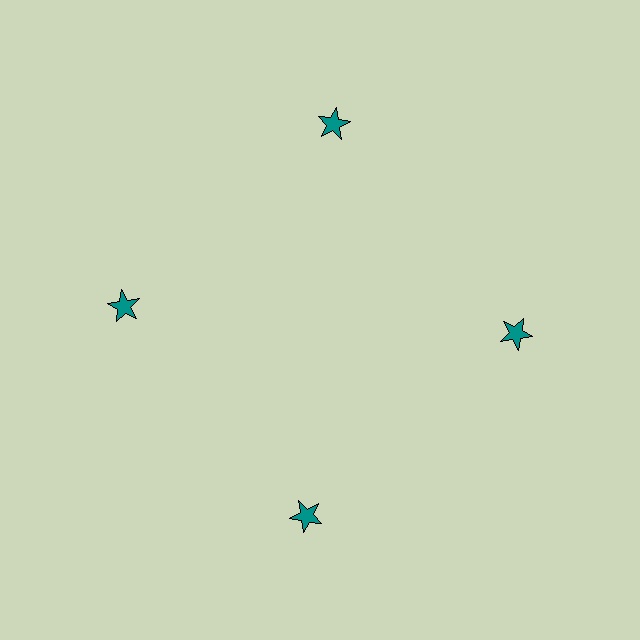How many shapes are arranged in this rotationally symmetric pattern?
There are 4 shapes, arranged in 4 groups of 1.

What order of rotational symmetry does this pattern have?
This pattern has 4-fold rotational symmetry.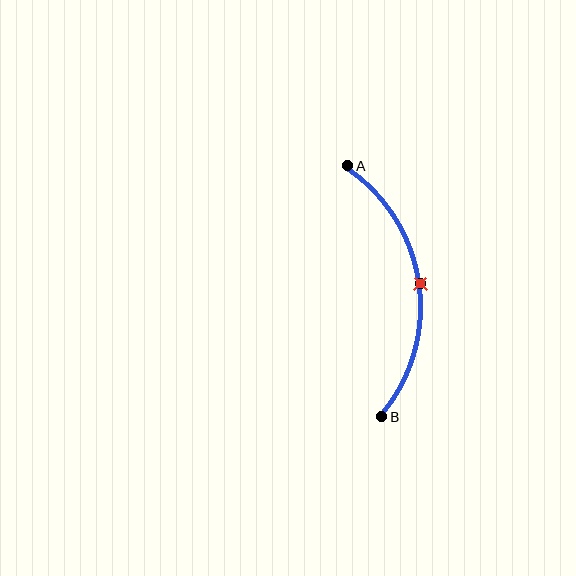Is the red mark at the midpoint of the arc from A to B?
Yes. The red mark lies on the arc at equal arc-length from both A and B — it is the arc midpoint.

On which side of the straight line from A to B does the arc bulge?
The arc bulges to the right of the straight line connecting A and B.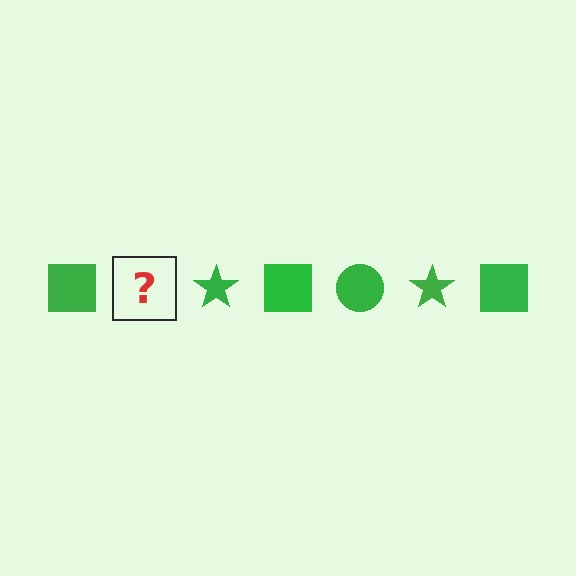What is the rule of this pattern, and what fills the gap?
The rule is that the pattern cycles through square, circle, star shapes in green. The gap should be filled with a green circle.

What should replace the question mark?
The question mark should be replaced with a green circle.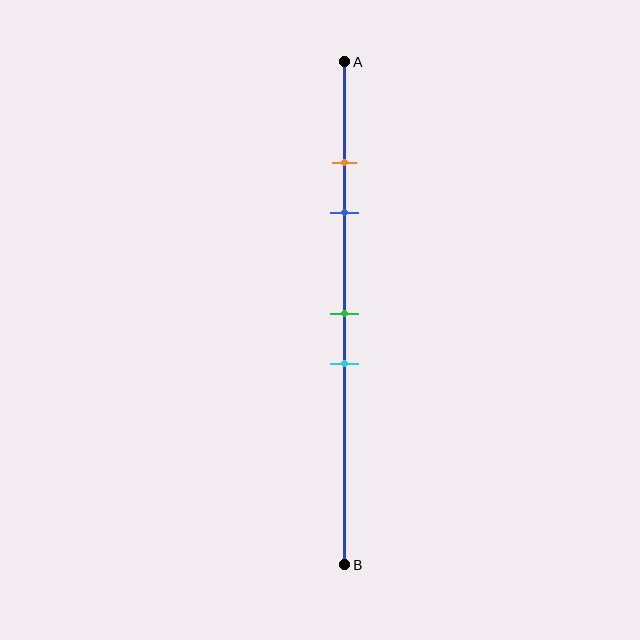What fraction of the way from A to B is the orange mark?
The orange mark is approximately 20% (0.2) of the way from A to B.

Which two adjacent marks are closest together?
The orange and blue marks are the closest adjacent pair.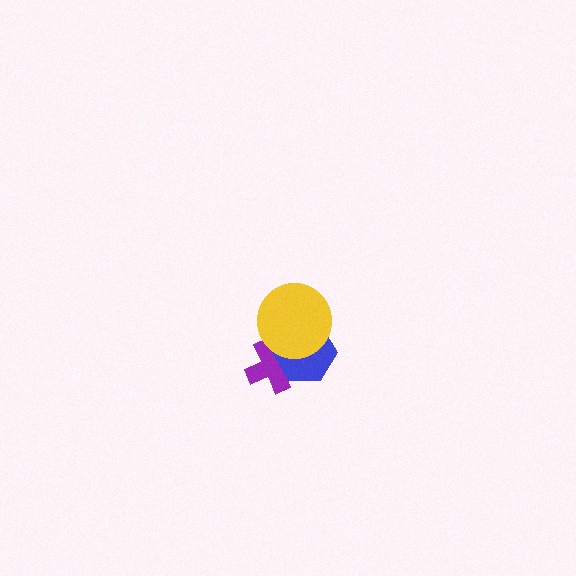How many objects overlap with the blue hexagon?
2 objects overlap with the blue hexagon.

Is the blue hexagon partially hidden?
Yes, it is partially covered by another shape.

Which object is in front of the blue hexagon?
The yellow circle is in front of the blue hexagon.